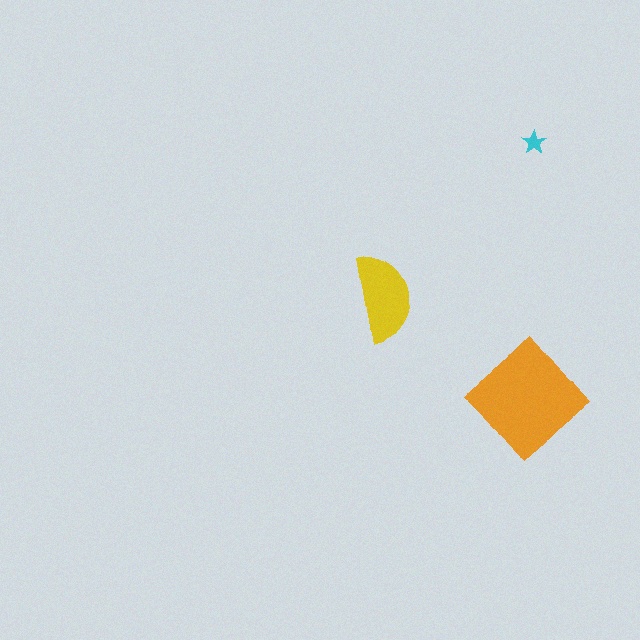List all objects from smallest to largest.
The cyan star, the yellow semicircle, the orange diamond.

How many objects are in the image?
There are 3 objects in the image.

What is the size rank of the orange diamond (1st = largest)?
1st.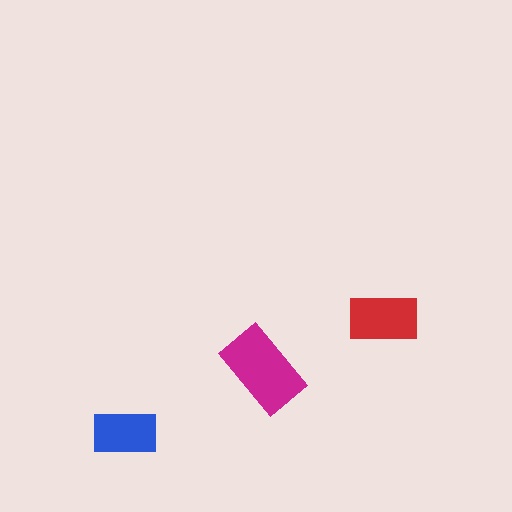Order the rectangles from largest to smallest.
the magenta one, the red one, the blue one.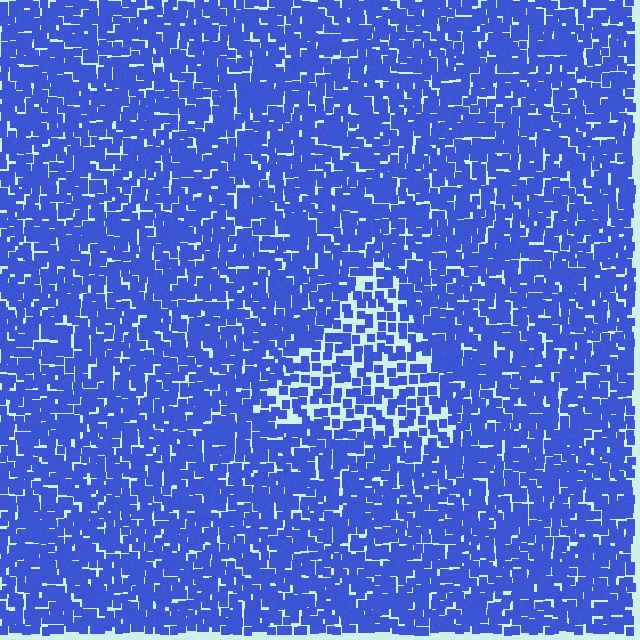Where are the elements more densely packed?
The elements are more densely packed outside the triangle boundary.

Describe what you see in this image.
The image contains small blue elements arranged at two different densities. A triangle-shaped region is visible where the elements are less densely packed than the surrounding area.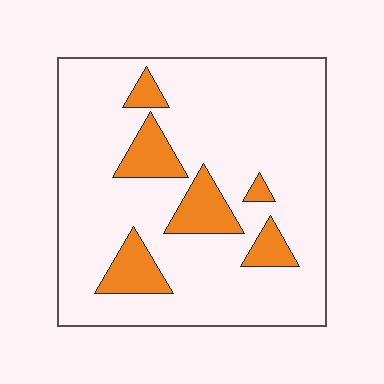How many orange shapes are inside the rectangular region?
6.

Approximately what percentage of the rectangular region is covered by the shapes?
Approximately 15%.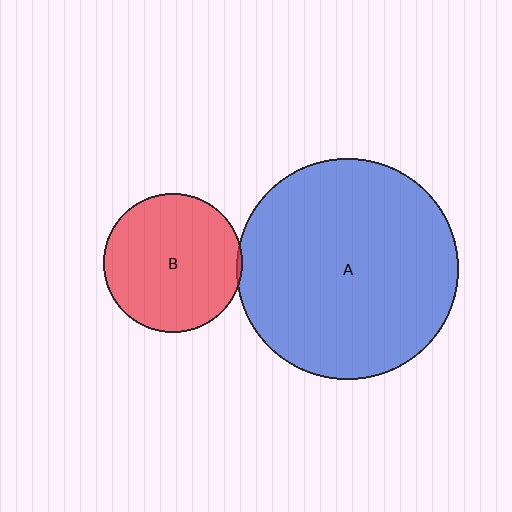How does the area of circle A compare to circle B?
Approximately 2.5 times.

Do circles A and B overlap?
Yes.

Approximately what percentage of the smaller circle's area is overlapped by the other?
Approximately 5%.